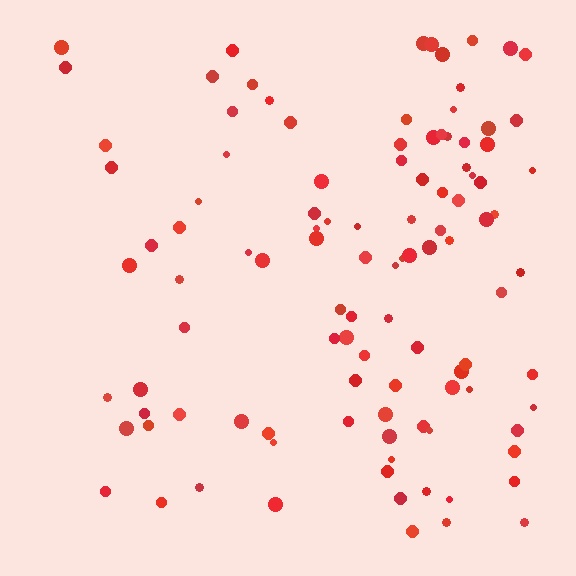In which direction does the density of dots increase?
From left to right, with the right side densest.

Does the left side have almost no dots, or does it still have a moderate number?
Still a moderate number, just noticeably fewer than the right.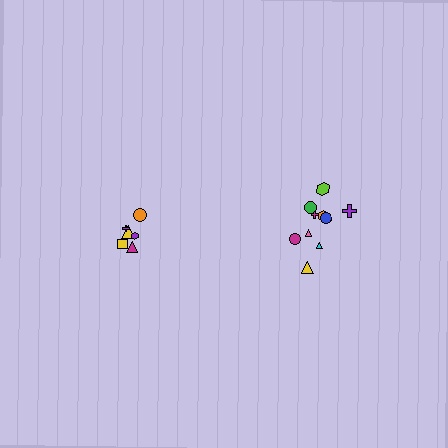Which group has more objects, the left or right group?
The right group.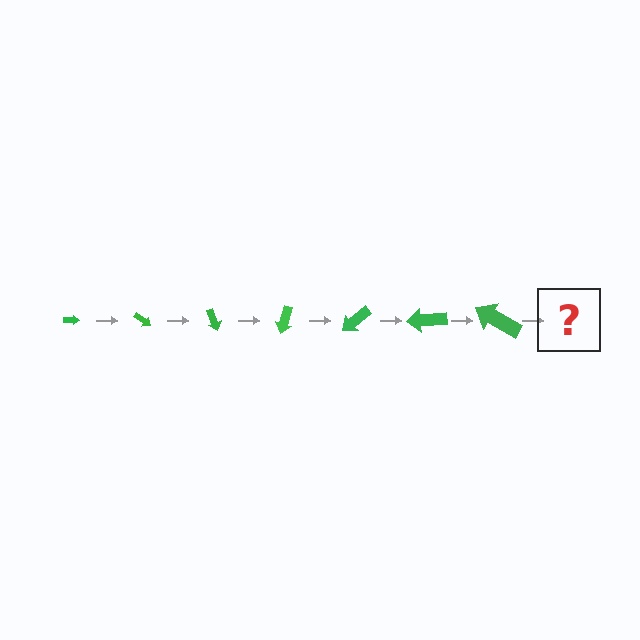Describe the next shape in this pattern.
It should be an arrow, larger than the previous one and rotated 245 degrees from the start.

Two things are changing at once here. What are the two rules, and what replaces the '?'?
The two rules are that the arrow grows larger each step and it rotates 35 degrees each step. The '?' should be an arrow, larger than the previous one and rotated 245 degrees from the start.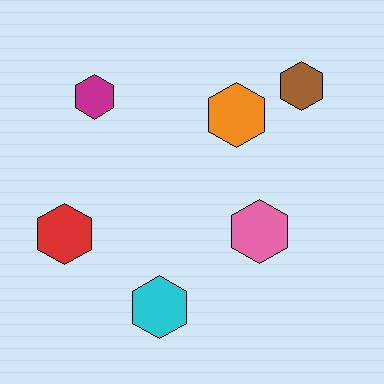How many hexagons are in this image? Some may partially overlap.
There are 6 hexagons.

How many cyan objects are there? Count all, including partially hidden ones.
There is 1 cyan object.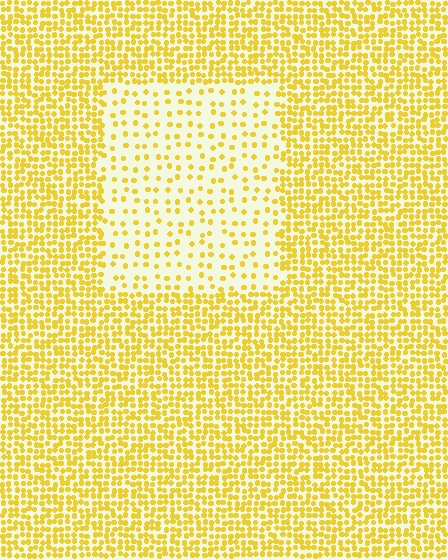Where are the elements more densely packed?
The elements are more densely packed outside the rectangle boundary.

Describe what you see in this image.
The image contains small yellow elements arranged at two different densities. A rectangle-shaped region is visible where the elements are less densely packed than the surrounding area.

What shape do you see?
I see a rectangle.